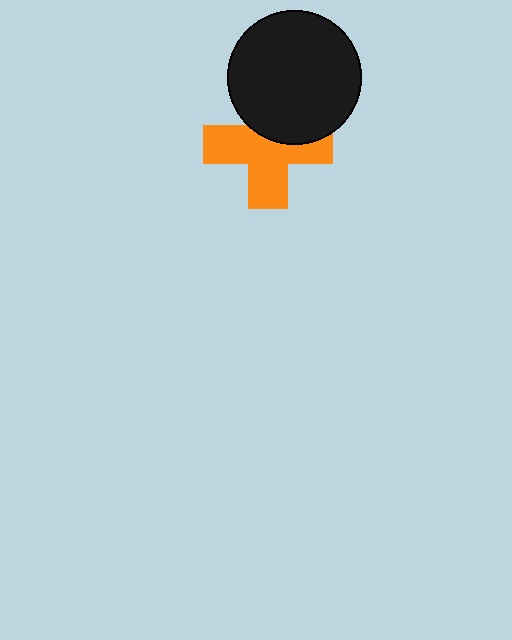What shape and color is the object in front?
The object in front is a black circle.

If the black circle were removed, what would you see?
You would see the complete orange cross.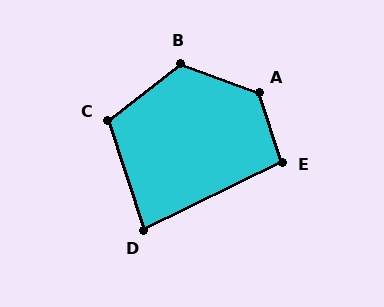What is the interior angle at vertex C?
Approximately 110 degrees (obtuse).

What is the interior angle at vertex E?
Approximately 98 degrees (obtuse).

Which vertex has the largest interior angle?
A, at approximately 128 degrees.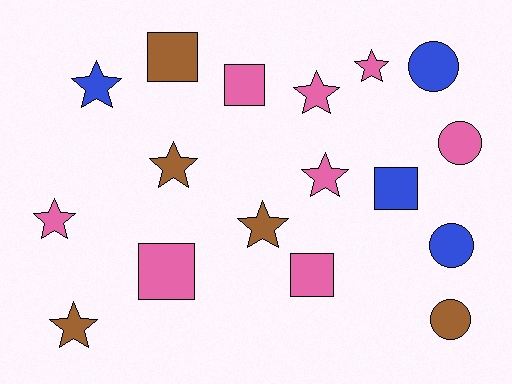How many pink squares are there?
There are 3 pink squares.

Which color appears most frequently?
Pink, with 8 objects.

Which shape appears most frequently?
Star, with 8 objects.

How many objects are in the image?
There are 17 objects.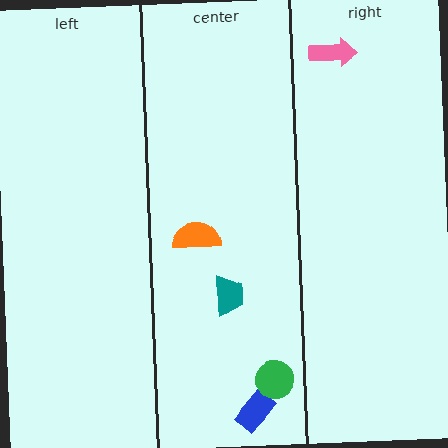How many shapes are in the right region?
1.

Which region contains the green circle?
The center region.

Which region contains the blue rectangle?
The center region.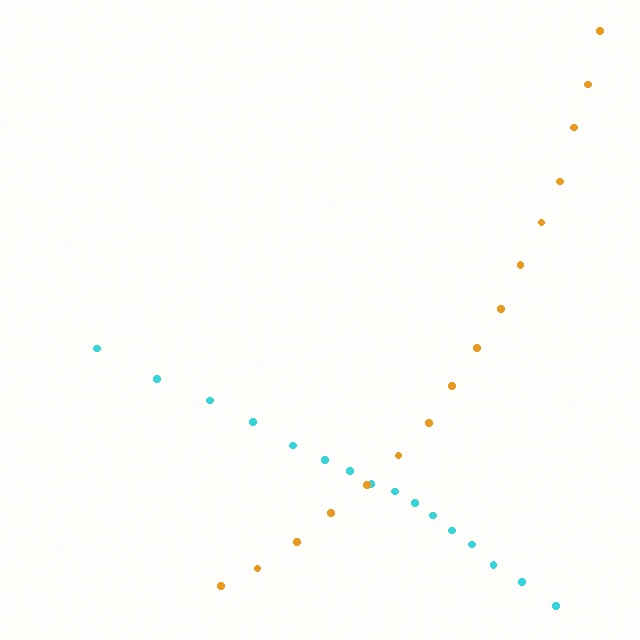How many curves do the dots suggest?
There are 2 distinct paths.